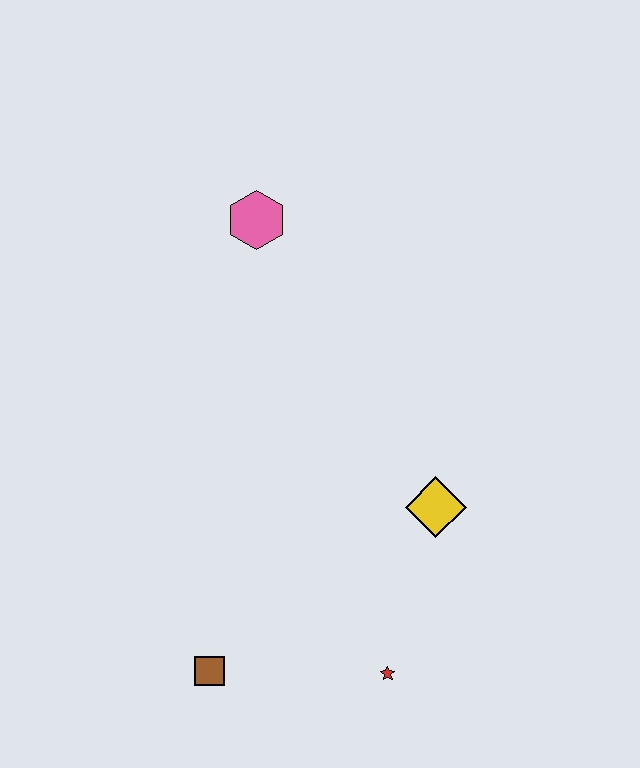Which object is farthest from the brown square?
The pink hexagon is farthest from the brown square.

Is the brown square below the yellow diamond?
Yes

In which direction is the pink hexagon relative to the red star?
The pink hexagon is above the red star.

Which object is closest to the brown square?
The red star is closest to the brown square.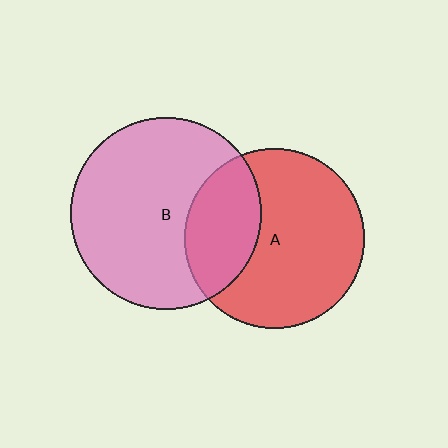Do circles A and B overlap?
Yes.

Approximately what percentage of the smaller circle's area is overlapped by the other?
Approximately 30%.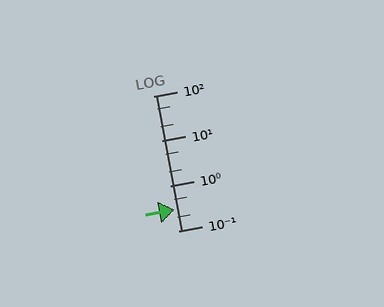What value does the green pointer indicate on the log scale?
The pointer indicates approximately 0.29.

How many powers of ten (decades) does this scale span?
The scale spans 3 decades, from 0.1 to 100.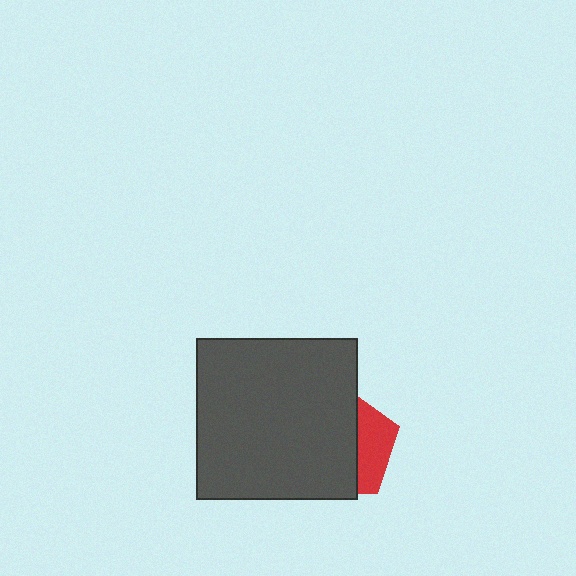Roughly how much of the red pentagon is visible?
A small part of it is visible (roughly 32%).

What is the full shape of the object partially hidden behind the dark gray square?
The partially hidden object is a red pentagon.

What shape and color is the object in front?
The object in front is a dark gray square.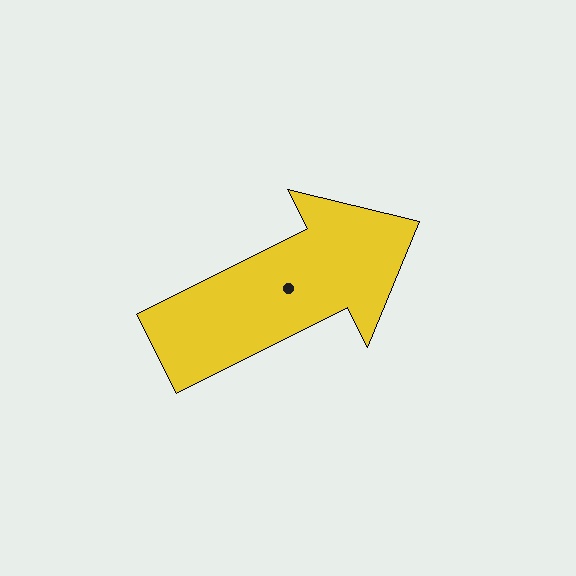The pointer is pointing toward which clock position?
Roughly 2 o'clock.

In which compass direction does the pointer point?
Northeast.